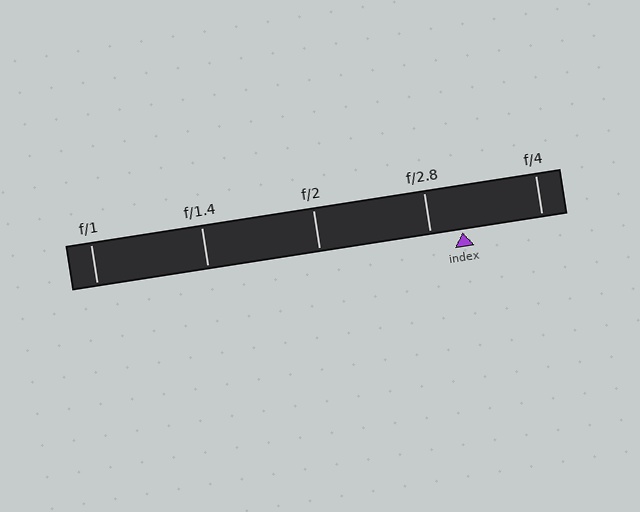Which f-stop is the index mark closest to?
The index mark is closest to f/2.8.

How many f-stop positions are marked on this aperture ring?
There are 5 f-stop positions marked.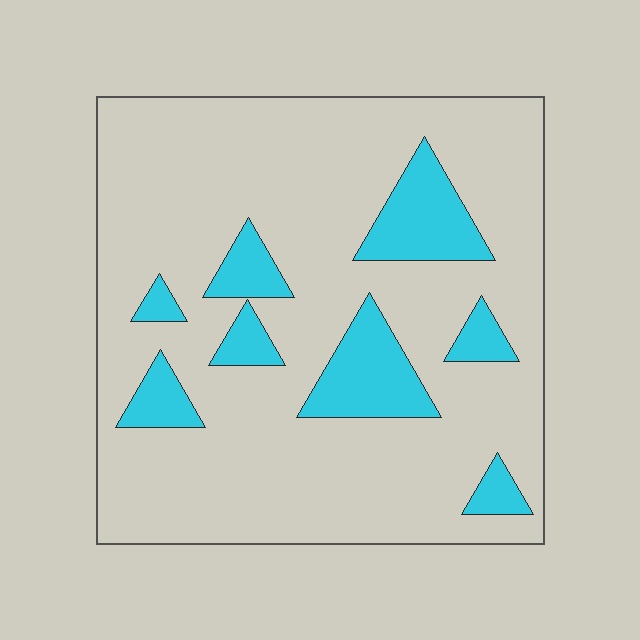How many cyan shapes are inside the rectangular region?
8.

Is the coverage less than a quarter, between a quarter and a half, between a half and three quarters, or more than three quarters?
Less than a quarter.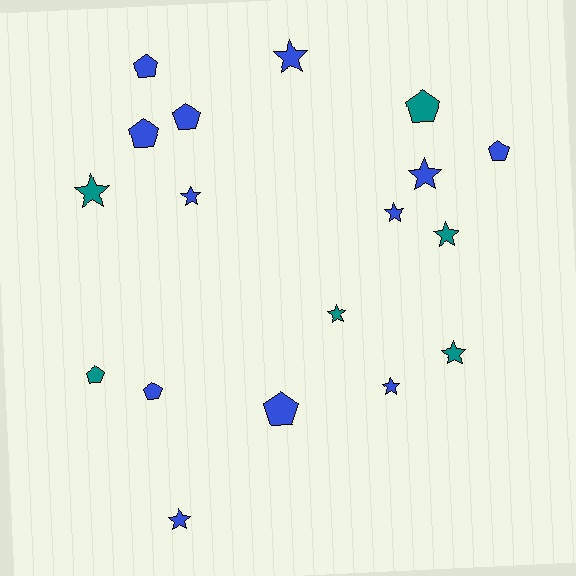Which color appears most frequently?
Blue, with 12 objects.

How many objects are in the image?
There are 18 objects.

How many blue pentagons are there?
There are 6 blue pentagons.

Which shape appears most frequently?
Star, with 10 objects.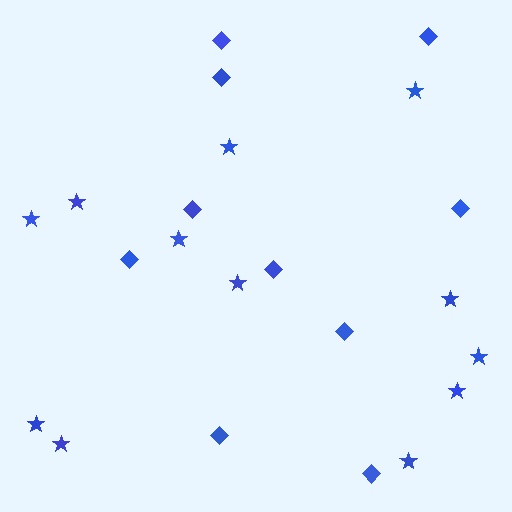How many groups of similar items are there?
There are 2 groups: one group of diamonds (10) and one group of stars (12).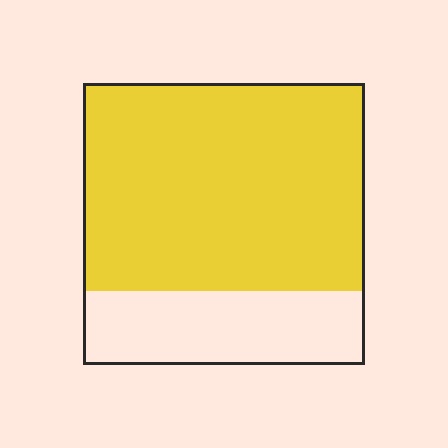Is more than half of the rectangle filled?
Yes.